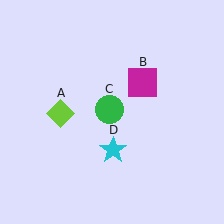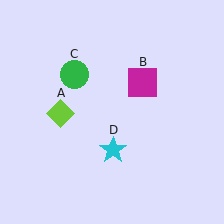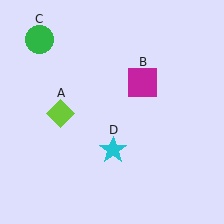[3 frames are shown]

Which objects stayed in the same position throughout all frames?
Lime diamond (object A) and magenta square (object B) and cyan star (object D) remained stationary.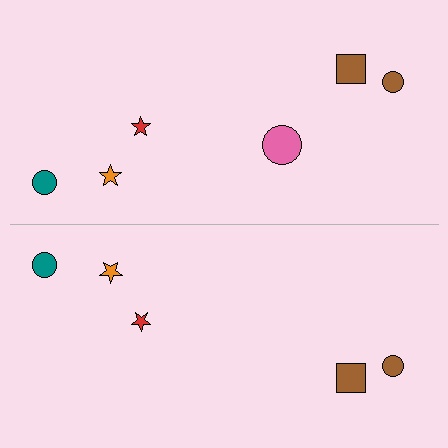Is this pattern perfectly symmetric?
No, the pattern is not perfectly symmetric. A pink circle is missing from the bottom side.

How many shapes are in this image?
There are 11 shapes in this image.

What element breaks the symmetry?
A pink circle is missing from the bottom side.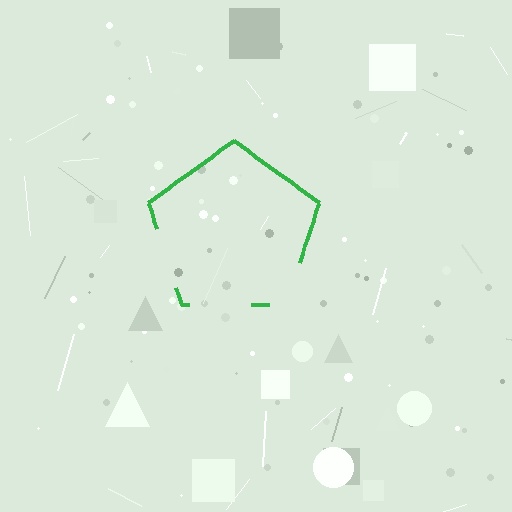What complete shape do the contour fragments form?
The contour fragments form a pentagon.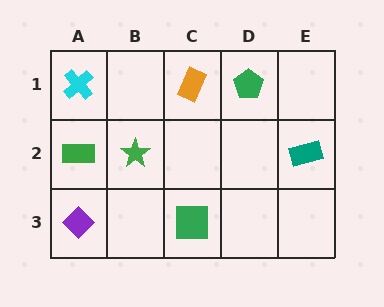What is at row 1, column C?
An orange rectangle.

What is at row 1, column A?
A cyan cross.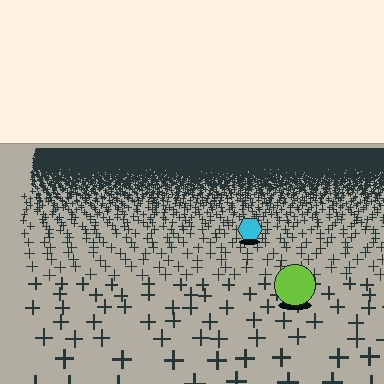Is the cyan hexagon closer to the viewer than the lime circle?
No. The lime circle is closer — you can tell from the texture gradient: the ground texture is coarser near it.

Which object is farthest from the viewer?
The cyan hexagon is farthest from the viewer. It appears smaller and the ground texture around it is denser.